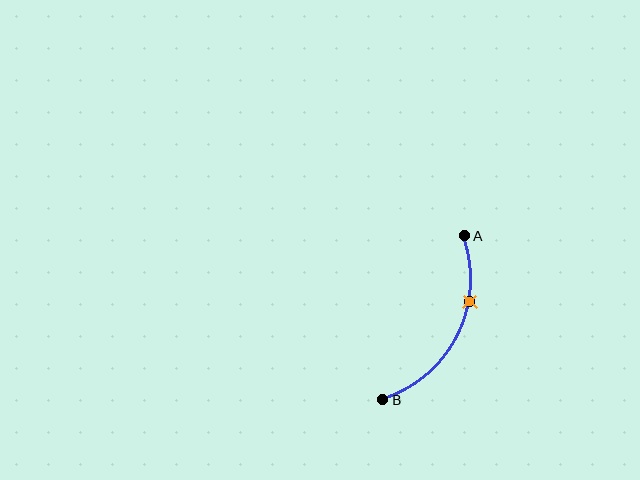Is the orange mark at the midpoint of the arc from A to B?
No. The orange mark lies on the arc but is closer to endpoint A. The arc midpoint would be at the point on the curve equidistant along the arc from both A and B.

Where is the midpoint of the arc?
The arc midpoint is the point on the curve farthest from the straight line joining A and B. It sits to the right of that line.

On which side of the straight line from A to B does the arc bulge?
The arc bulges to the right of the straight line connecting A and B.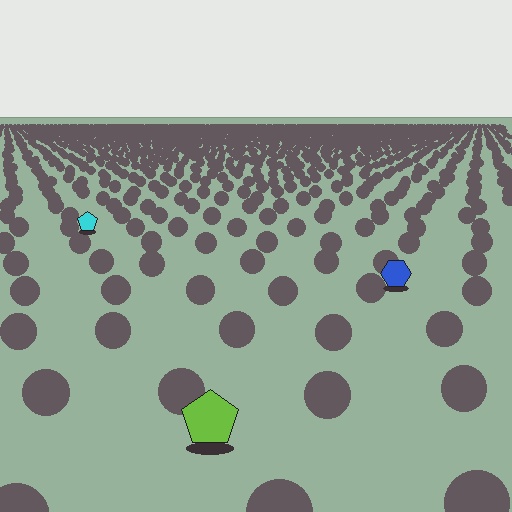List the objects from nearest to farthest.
From nearest to farthest: the lime pentagon, the blue hexagon, the cyan pentagon.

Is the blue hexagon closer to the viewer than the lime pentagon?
No. The lime pentagon is closer — you can tell from the texture gradient: the ground texture is coarser near it.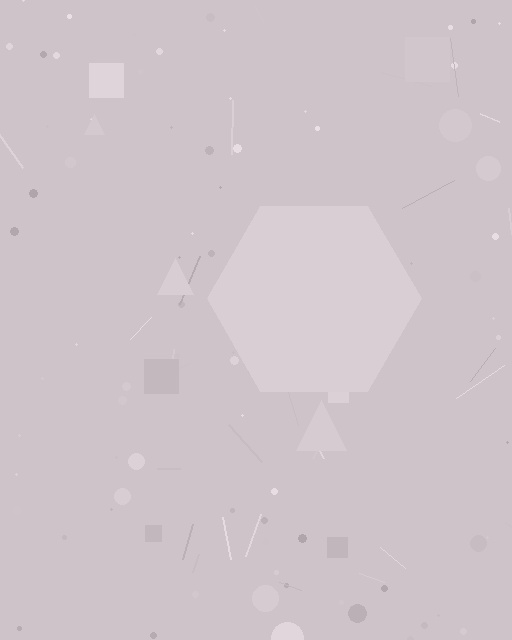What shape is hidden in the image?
A hexagon is hidden in the image.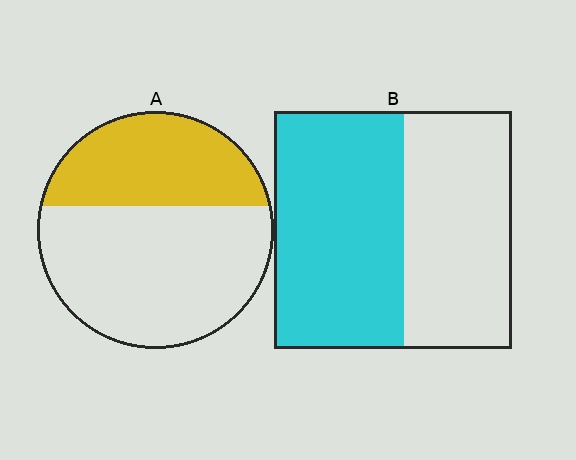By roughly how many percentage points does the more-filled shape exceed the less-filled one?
By roughly 15 percentage points (B over A).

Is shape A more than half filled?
No.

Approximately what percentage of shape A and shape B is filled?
A is approximately 35% and B is approximately 55%.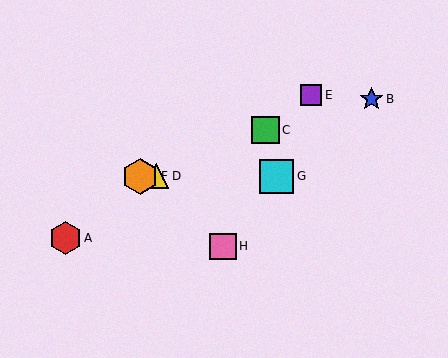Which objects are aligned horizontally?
Objects D, F, G are aligned horizontally.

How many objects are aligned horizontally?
3 objects (D, F, G) are aligned horizontally.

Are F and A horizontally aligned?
No, F is at y≈176 and A is at y≈238.